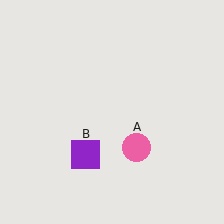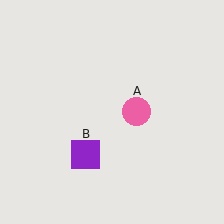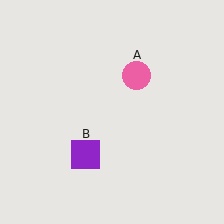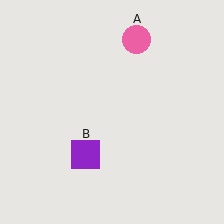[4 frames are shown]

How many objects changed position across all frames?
1 object changed position: pink circle (object A).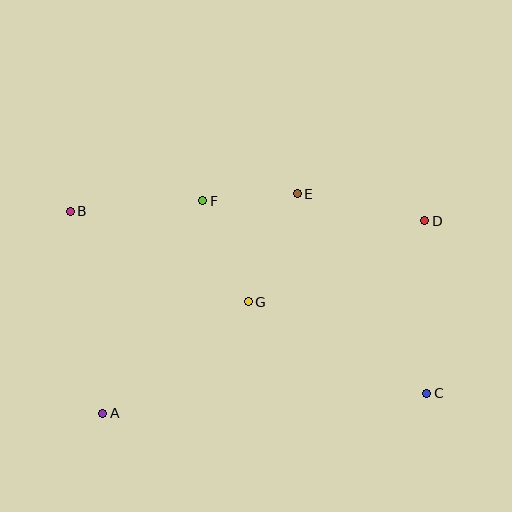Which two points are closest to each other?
Points E and F are closest to each other.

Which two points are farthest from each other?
Points B and C are farthest from each other.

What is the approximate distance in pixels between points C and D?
The distance between C and D is approximately 173 pixels.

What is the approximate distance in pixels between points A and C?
The distance between A and C is approximately 325 pixels.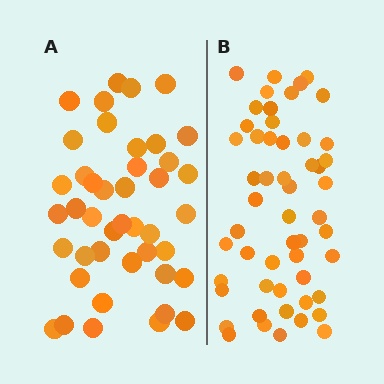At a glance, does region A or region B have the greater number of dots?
Region B (the right region) has more dots.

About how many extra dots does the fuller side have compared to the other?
Region B has roughly 10 or so more dots than region A.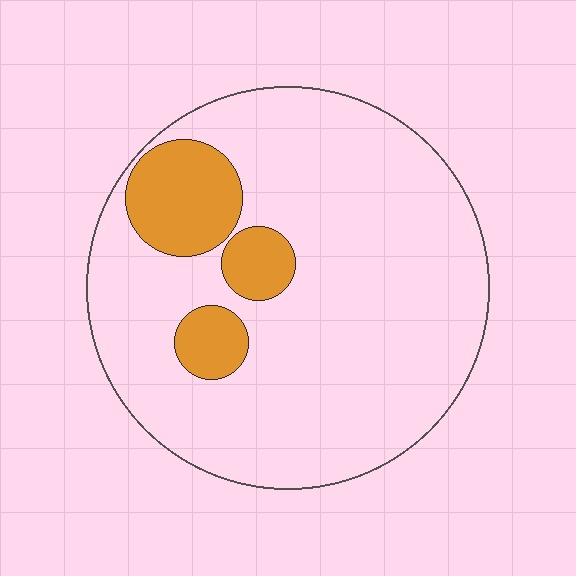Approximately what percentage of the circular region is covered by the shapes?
Approximately 15%.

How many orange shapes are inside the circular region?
3.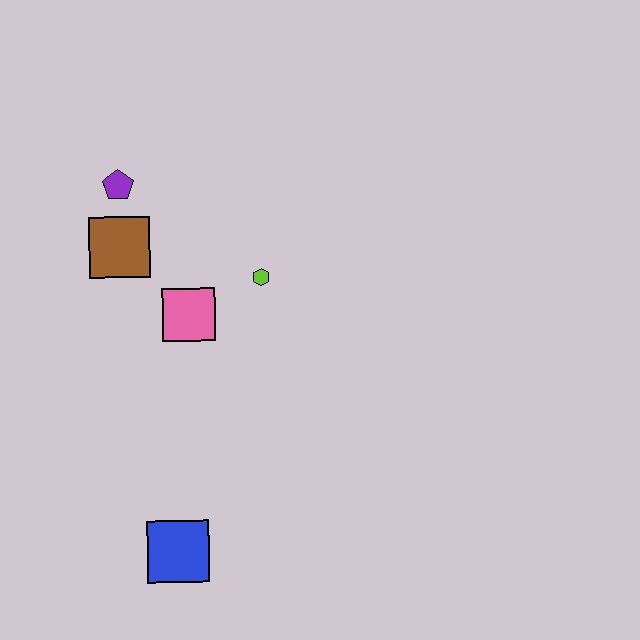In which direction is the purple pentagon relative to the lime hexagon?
The purple pentagon is to the left of the lime hexagon.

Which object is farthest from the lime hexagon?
The blue square is farthest from the lime hexagon.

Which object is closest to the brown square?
The purple pentagon is closest to the brown square.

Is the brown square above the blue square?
Yes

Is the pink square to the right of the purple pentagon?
Yes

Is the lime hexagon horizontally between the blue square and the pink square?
No